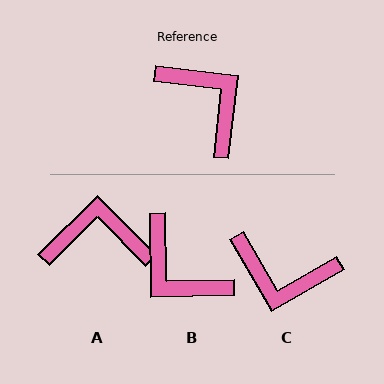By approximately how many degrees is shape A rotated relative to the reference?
Approximately 51 degrees counter-clockwise.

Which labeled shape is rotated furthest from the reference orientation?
B, about 173 degrees away.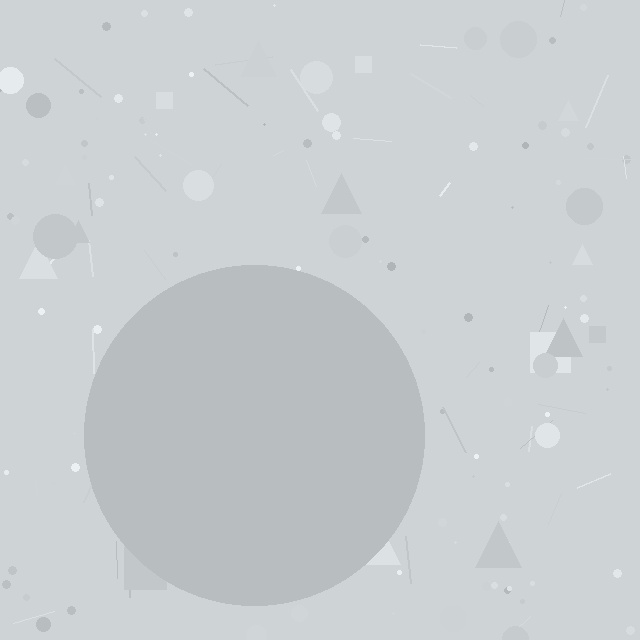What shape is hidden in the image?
A circle is hidden in the image.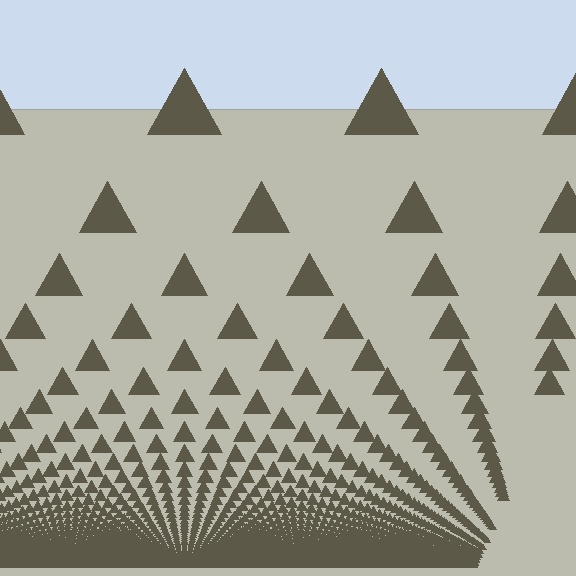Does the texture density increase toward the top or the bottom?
Density increases toward the bottom.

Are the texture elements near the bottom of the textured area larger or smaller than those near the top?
Smaller. The gradient is inverted — elements near the bottom are smaller and denser.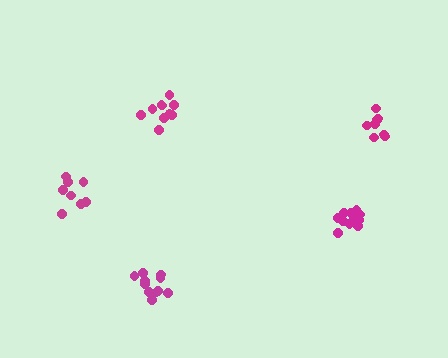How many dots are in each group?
Group 1: 8 dots, Group 2: 8 dots, Group 3: 12 dots, Group 4: 10 dots, Group 5: 11 dots (49 total).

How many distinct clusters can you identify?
There are 5 distinct clusters.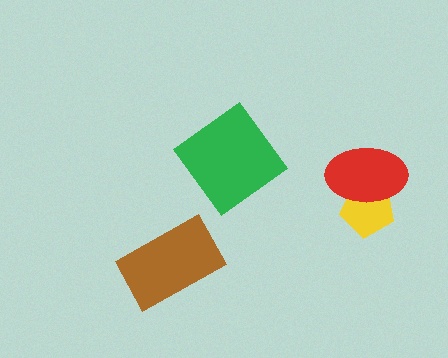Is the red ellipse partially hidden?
No, no other shape covers it.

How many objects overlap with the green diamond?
0 objects overlap with the green diamond.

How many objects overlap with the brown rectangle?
0 objects overlap with the brown rectangle.